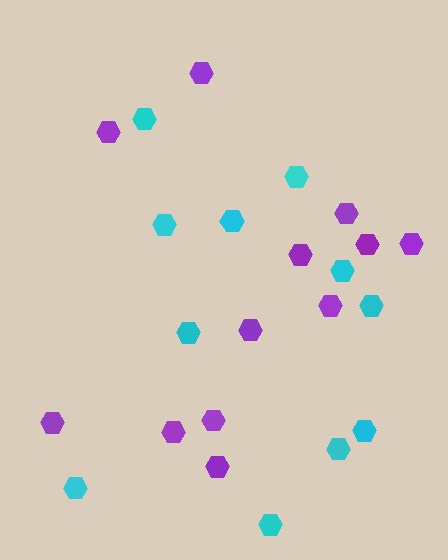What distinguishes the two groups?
There are 2 groups: one group of purple hexagons (12) and one group of cyan hexagons (11).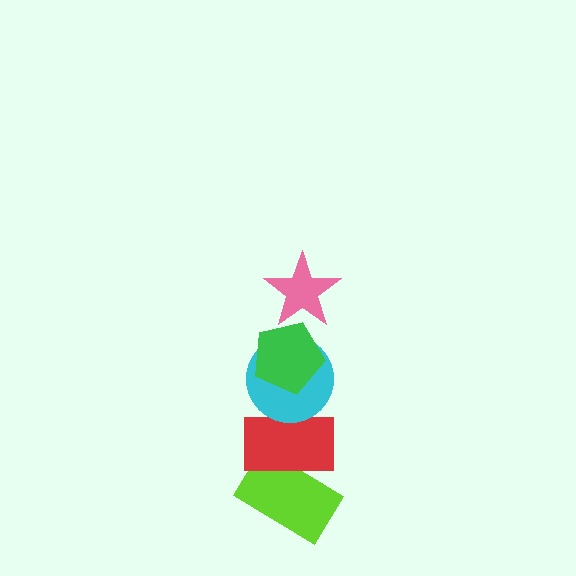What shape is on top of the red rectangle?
The cyan circle is on top of the red rectangle.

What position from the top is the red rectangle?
The red rectangle is 4th from the top.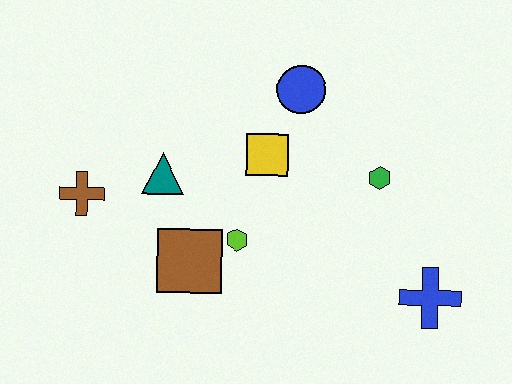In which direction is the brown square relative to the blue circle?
The brown square is below the blue circle.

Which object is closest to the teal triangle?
The brown cross is closest to the teal triangle.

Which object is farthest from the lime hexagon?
The blue cross is farthest from the lime hexagon.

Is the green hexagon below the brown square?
No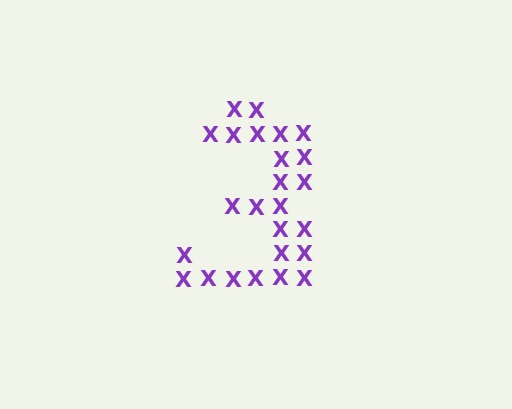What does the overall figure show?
The overall figure shows the digit 3.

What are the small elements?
The small elements are letter X's.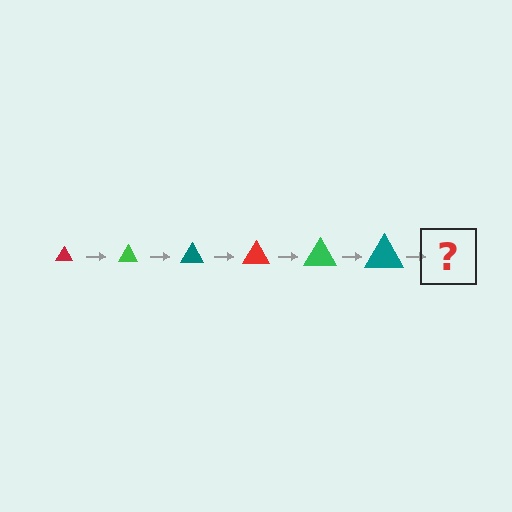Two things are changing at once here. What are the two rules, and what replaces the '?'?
The two rules are that the triangle grows larger each step and the color cycles through red, green, and teal. The '?' should be a red triangle, larger than the previous one.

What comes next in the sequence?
The next element should be a red triangle, larger than the previous one.